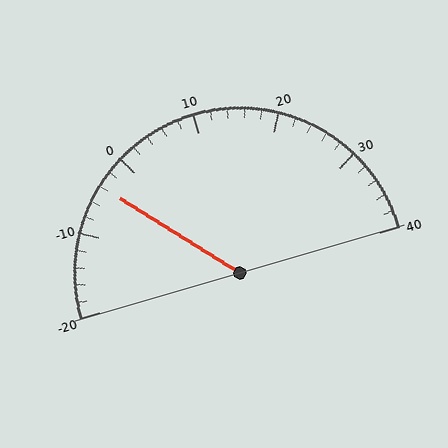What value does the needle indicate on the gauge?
The needle indicates approximately -4.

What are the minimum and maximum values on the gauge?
The gauge ranges from -20 to 40.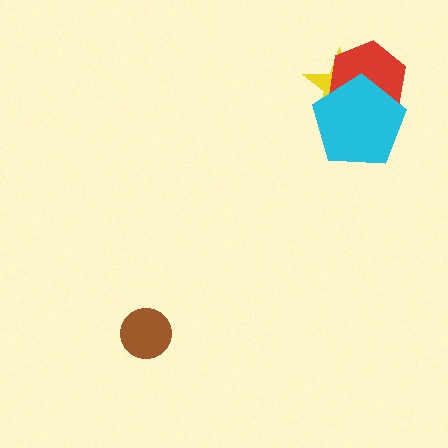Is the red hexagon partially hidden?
Yes, it is partially covered by another shape.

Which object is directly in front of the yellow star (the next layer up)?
The red hexagon is directly in front of the yellow star.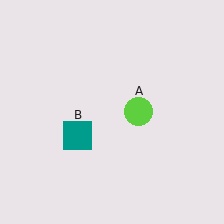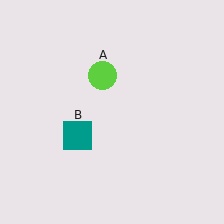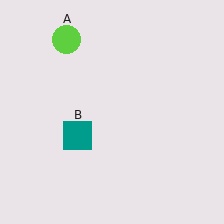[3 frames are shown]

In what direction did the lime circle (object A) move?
The lime circle (object A) moved up and to the left.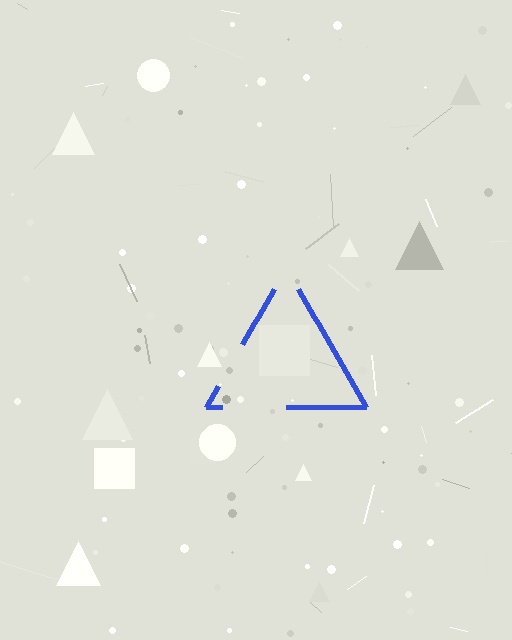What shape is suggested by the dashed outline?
The dashed outline suggests a triangle.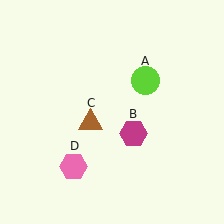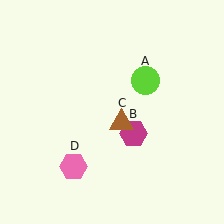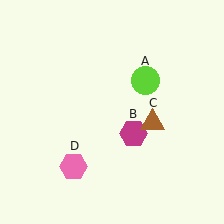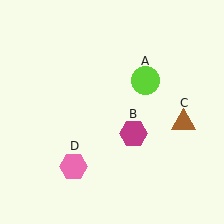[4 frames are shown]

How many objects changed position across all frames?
1 object changed position: brown triangle (object C).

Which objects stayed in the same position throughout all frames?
Lime circle (object A) and magenta hexagon (object B) and pink hexagon (object D) remained stationary.